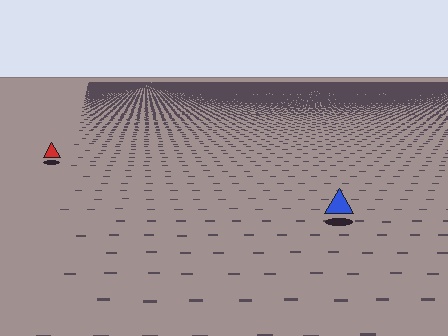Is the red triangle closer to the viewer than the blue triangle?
No. The blue triangle is closer — you can tell from the texture gradient: the ground texture is coarser near it.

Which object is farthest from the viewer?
The red triangle is farthest from the viewer. It appears smaller and the ground texture around it is denser.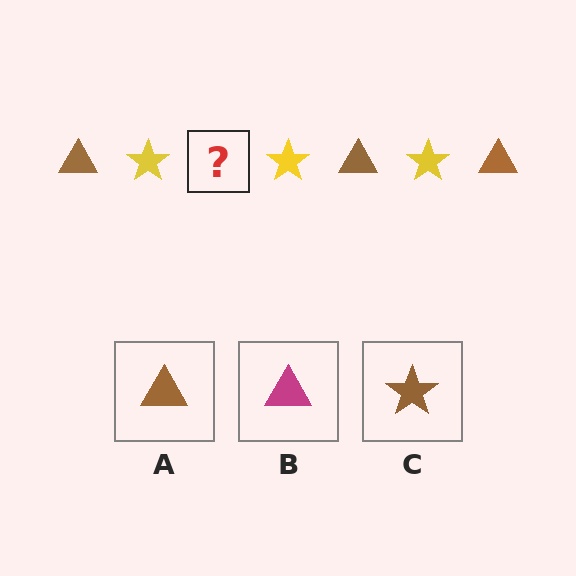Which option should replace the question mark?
Option A.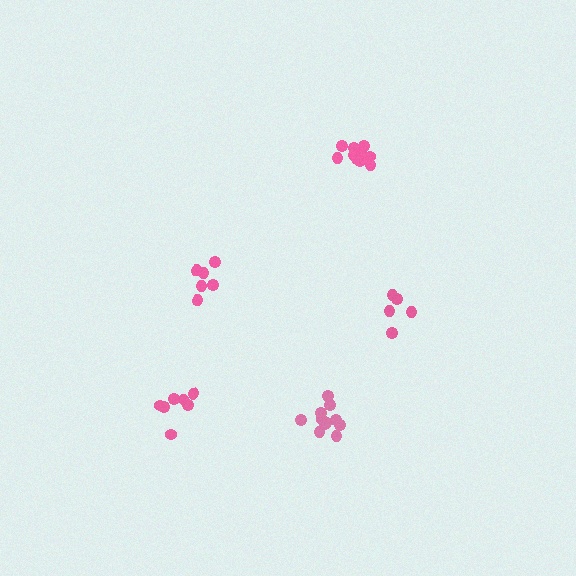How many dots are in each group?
Group 1: 6 dots, Group 2: 7 dots, Group 3: 5 dots, Group 4: 11 dots, Group 5: 11 dots (40 total).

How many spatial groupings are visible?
There are 5 spatial groupings.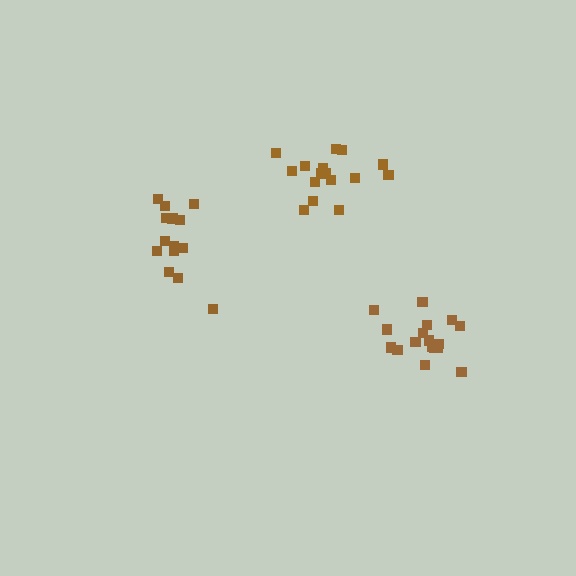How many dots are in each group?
Group 1: 17 dots, Group 2: 16 dots, Group 3: 14 dots (47 total).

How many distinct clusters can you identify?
There are 3 distinct clusters.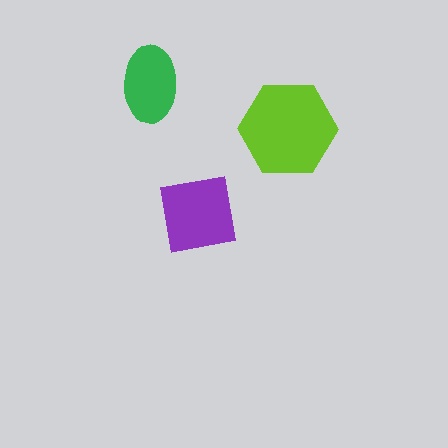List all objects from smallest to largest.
The green ellipse, the purple square, the lime hexagon.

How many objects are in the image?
There are 3 objects in the image.